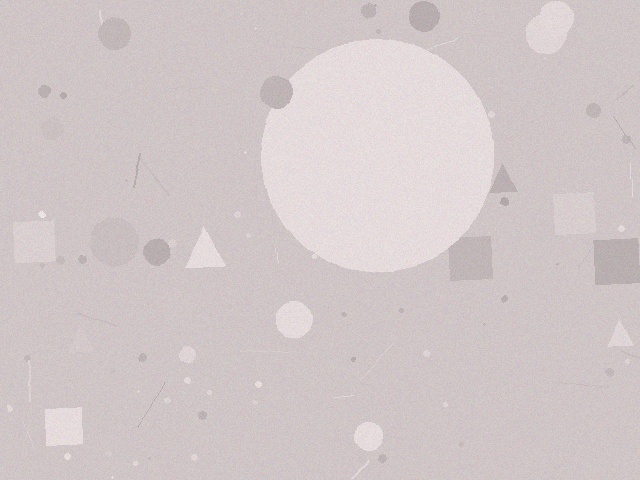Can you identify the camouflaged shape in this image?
The camouflaged shape is a circle.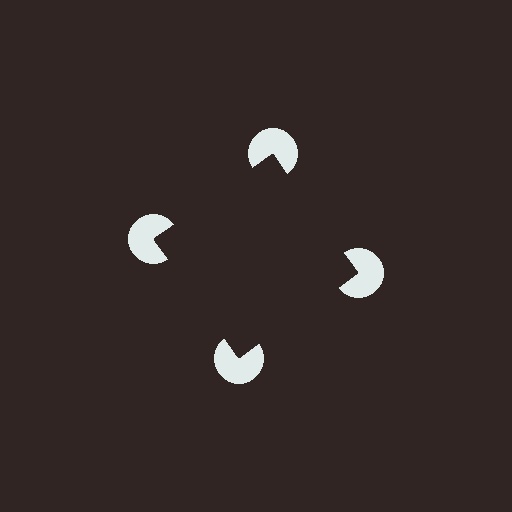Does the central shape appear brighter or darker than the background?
It typically appears slightly darker than the background, even though no actual brightness change is drawn.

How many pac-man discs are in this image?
There are 4 — one at each vertex of the illusory square.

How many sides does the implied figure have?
4 sides.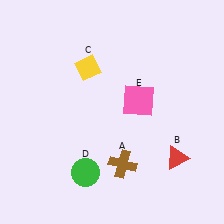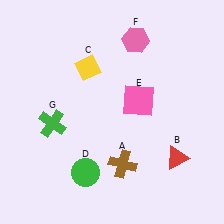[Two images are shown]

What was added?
A pink hexagon (F), a green cross (G) were added in Image 2.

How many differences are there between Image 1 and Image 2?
There are 2 differences between the two images.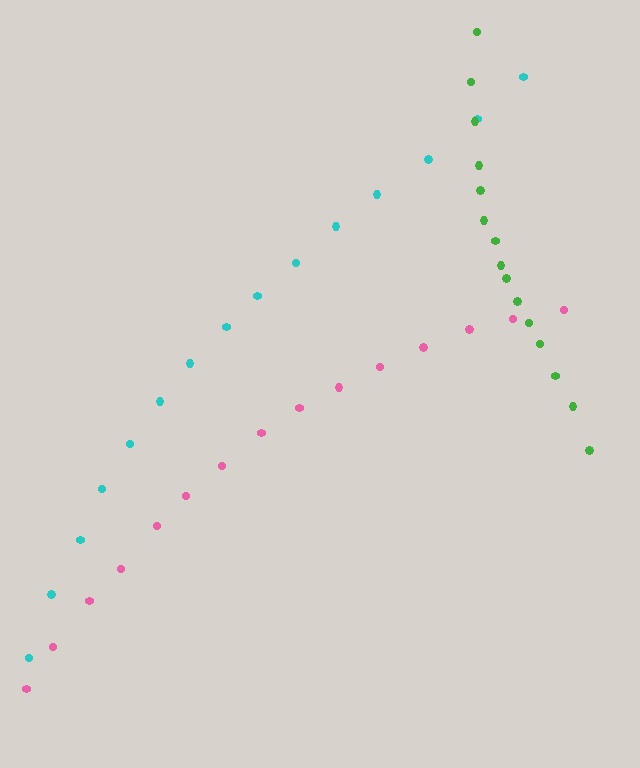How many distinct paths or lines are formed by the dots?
There are 3 distinct paths.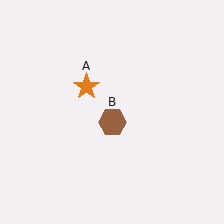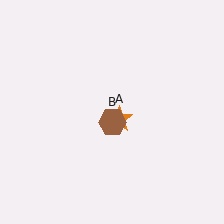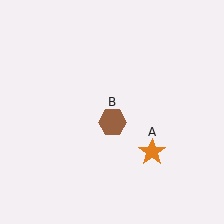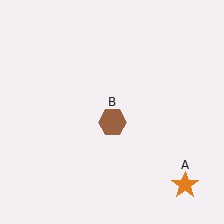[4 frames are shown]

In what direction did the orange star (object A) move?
The orange star (object A) moved down and to the right.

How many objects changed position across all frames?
1 object changed position: orange star (object A).